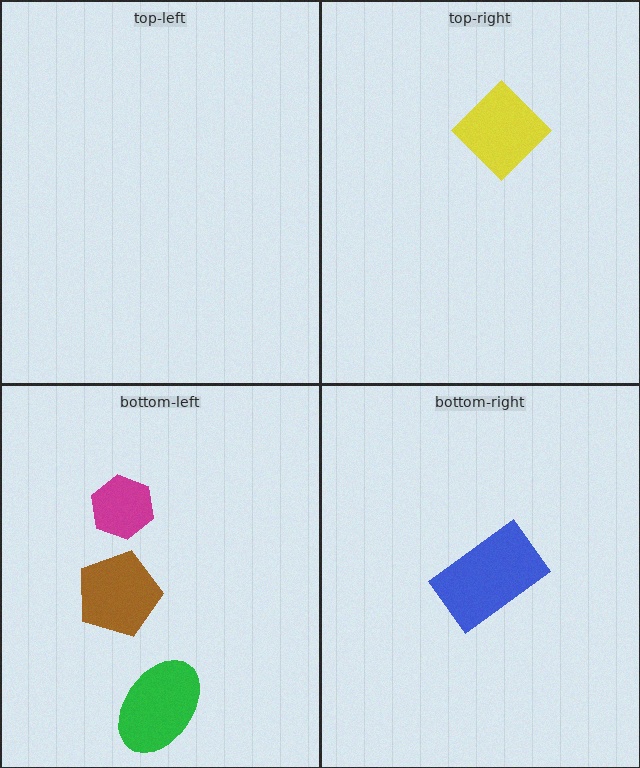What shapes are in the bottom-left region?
The green ellipse, the magenta hexagon, the brown pentagon.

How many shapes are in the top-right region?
1.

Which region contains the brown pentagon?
The bottom-left region.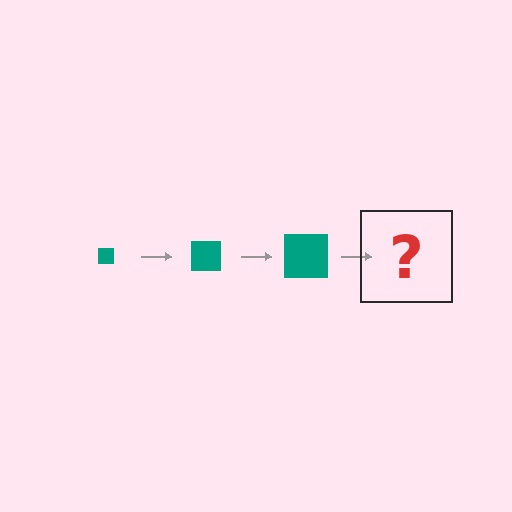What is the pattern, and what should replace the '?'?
The pattern is that the square gets progressively larger each step. The '?' should be a teal square, larger than the previous one.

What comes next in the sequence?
The next element should be a teal square, larger than the previous one.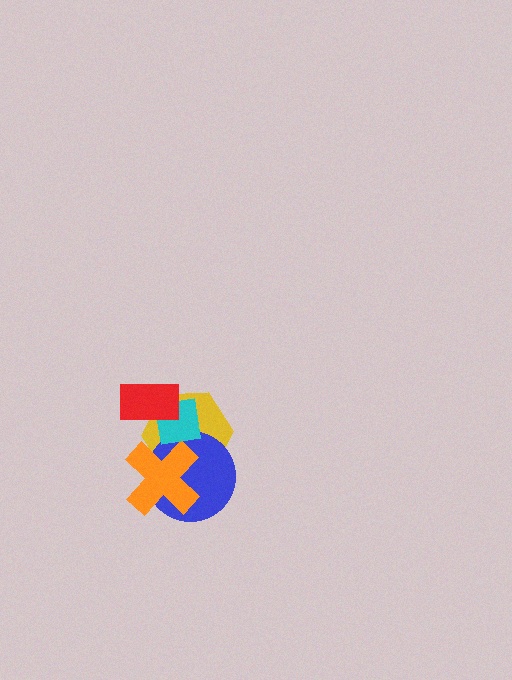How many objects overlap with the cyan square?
4 objects overlap with the cyan square.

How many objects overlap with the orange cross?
3 objects overlap with the orange cross.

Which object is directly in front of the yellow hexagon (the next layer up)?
The blue circle is directly in front of the yellow hexagon.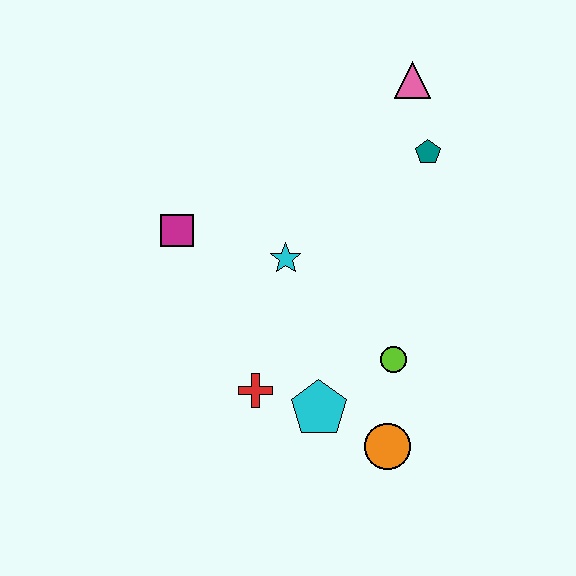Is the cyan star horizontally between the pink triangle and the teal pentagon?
No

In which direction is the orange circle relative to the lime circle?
The orange circle is below the lime circle.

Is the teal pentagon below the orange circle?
No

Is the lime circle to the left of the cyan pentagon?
No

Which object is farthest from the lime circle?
The pink triangle is farthest from the lime circle.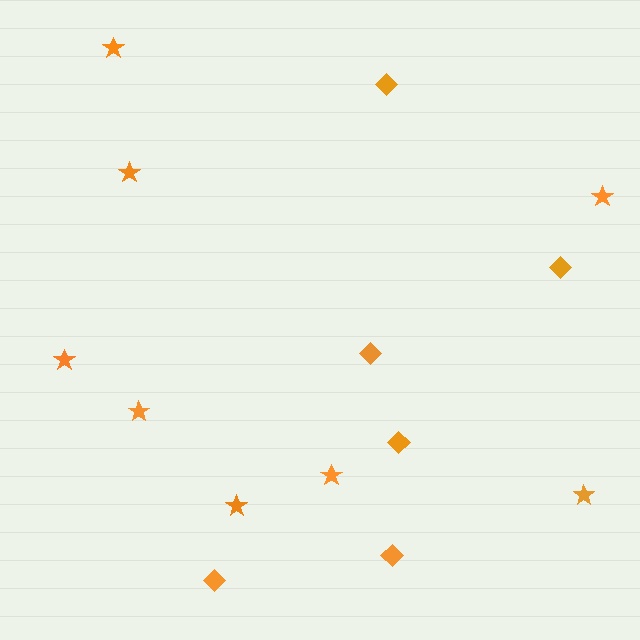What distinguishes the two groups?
There are 2 groups: one group of stars (8) and one group of diamonds (6).